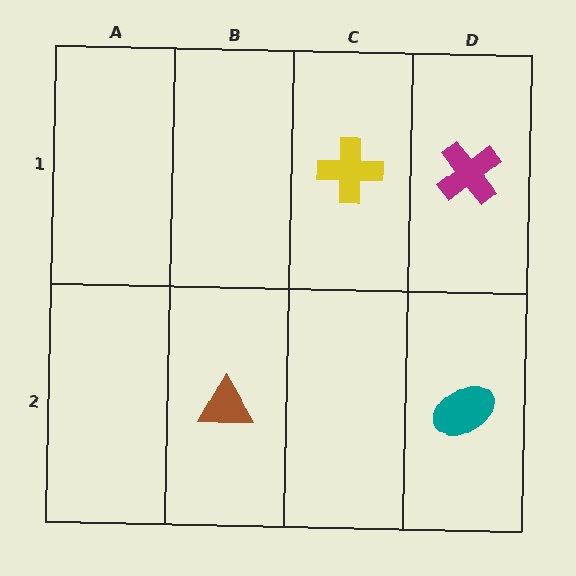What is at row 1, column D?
A magenta cross.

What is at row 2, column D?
A teal ellipse.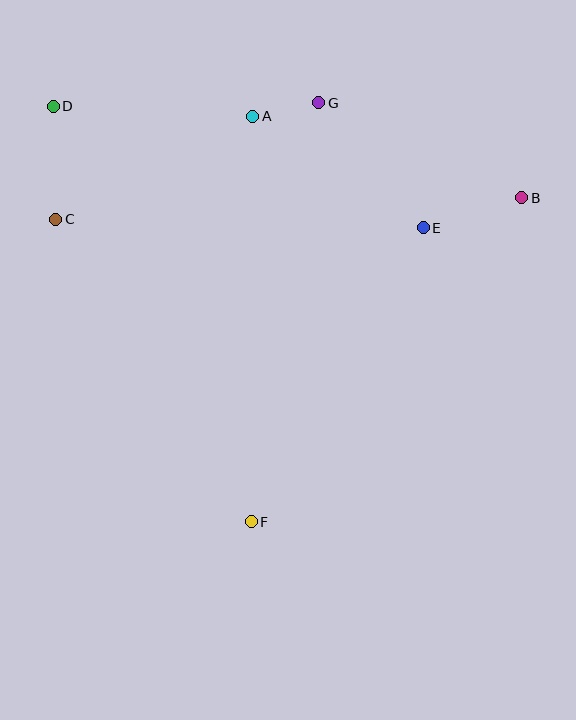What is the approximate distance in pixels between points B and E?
The distance between B and E is approximately 103 pixels.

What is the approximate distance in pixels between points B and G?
The distance between B and G is approximately 224 pixels.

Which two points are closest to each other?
Points A and G are closest to each other.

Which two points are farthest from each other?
Points B and D are farthest from each other.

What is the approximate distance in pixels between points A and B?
The distance between A and B is approximately 281 pixels.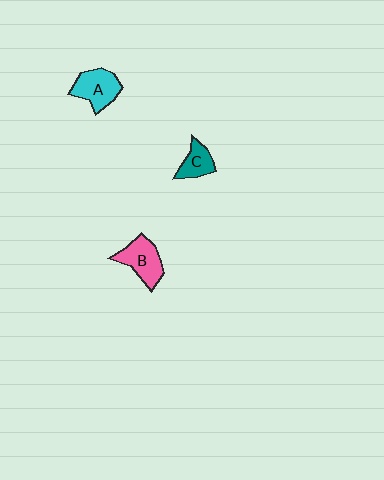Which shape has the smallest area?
Shape C (teal).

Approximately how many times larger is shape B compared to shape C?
Approximately 1.6 times.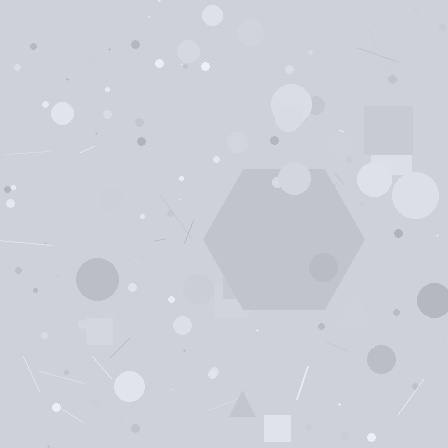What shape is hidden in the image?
A hexagon is hidden in the image.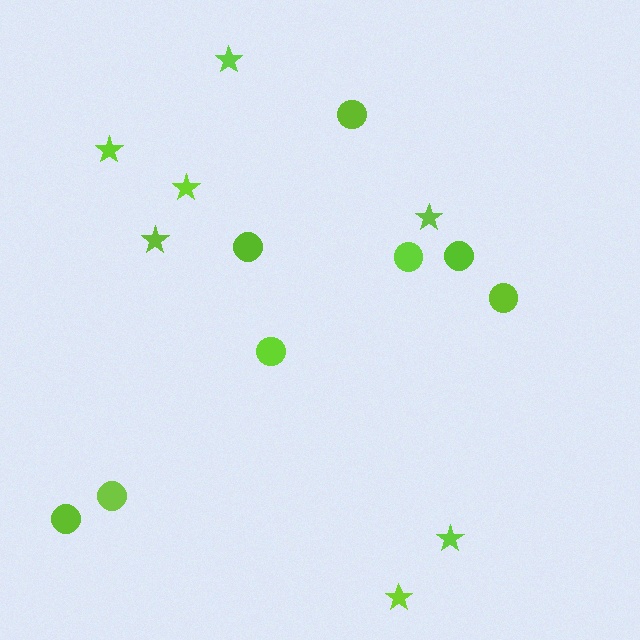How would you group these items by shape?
There are 2 groups: one group of circles (8) and one group of stars (7).